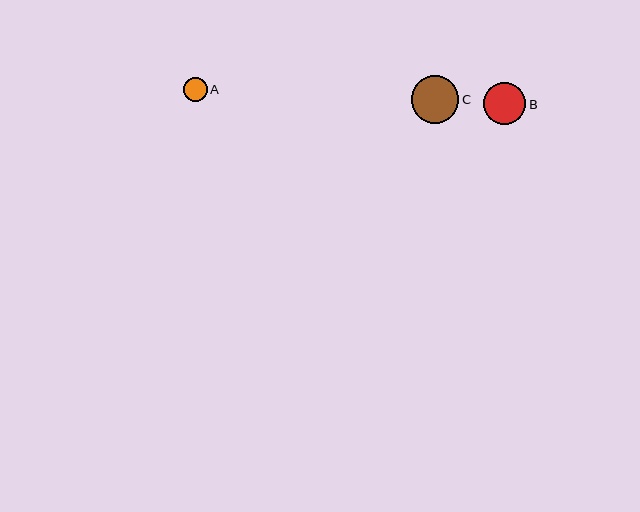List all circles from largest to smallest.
From largest to smallest: C, B, A.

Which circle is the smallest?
Circle A is the smallest with a size of approximately 24 pixels.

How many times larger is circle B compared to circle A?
Circle B is approximately 1.7 times the size of circle A.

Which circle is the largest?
Circle C is the largest with a size of approximately 47 pixels.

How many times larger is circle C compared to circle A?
Circle C is approximately 2.0 times the size of circle A.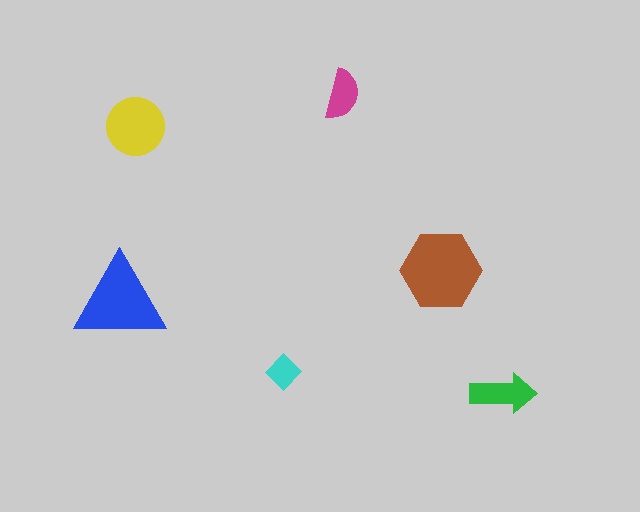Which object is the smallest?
The cyan diamond.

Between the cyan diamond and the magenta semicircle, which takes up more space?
The magenta semicircle.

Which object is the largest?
The brown hexagon.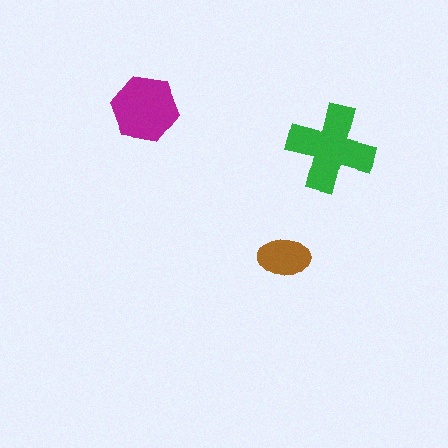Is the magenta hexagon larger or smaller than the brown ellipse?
Larger.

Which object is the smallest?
The brown ellipse.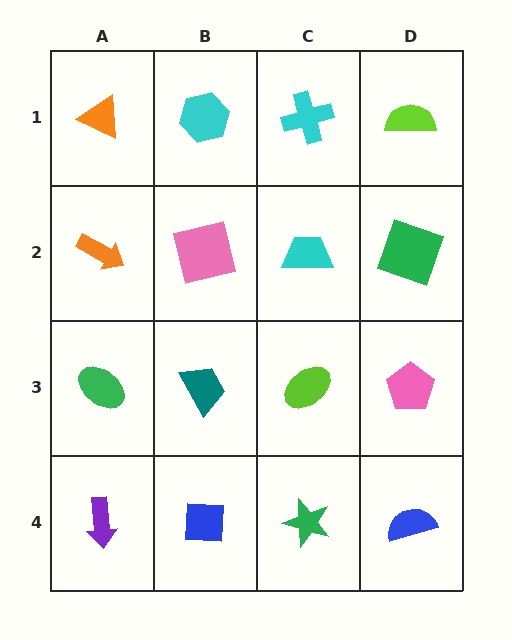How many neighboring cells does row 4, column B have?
3.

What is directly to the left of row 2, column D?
A cyan trapezoid.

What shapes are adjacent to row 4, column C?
A lime ellipse (row 3, column C), a blue square (row 4, column B), a blue semicircle (row 4, column D).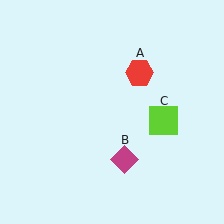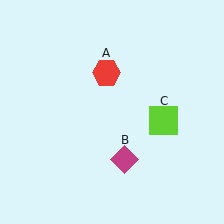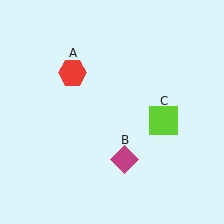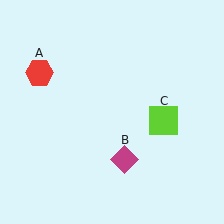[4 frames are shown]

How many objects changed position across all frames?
1 object changed position: red hexagon (object A).